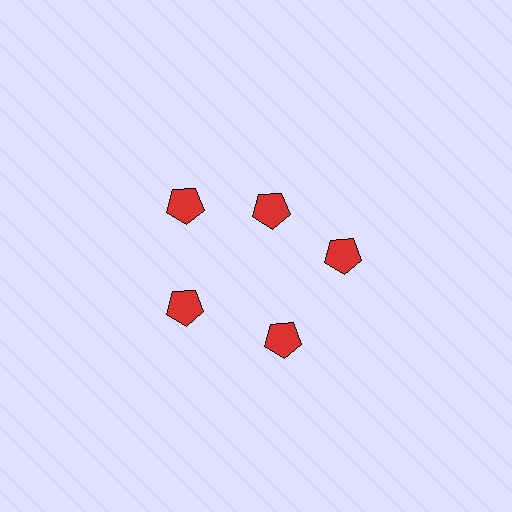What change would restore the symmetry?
The symmetry would be restored by moving it outward, back onto the ring so that all 5 pentagons sit at equal angles and equal distance from the center.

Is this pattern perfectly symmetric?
No. The 5 red pentagons are arranged in a ring, but one element near the 1 o'clock position is pulled inward toward the center, breaking the 5-fold rotational symmetry.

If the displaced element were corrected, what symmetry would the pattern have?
It would have 5-fold rotational symmetry — the pattern would map onto itself every 72 degrees.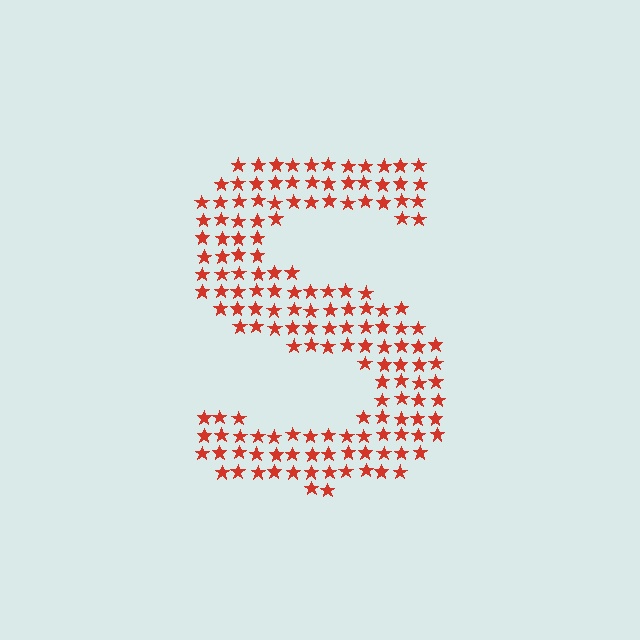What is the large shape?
The large shape is the letter S.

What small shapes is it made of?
It is made of small stars.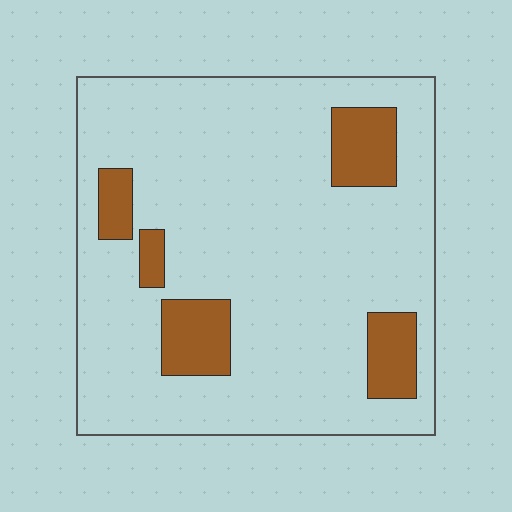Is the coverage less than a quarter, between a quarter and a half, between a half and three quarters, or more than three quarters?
Less than a quarter.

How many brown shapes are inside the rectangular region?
5.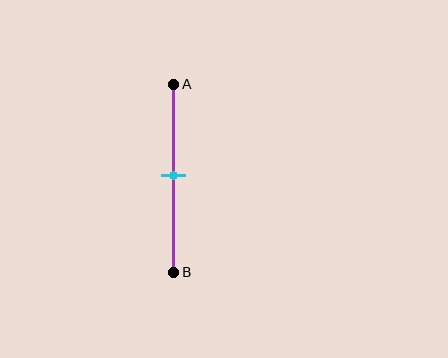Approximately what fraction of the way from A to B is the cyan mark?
The cyan mark is approximately 50% of the way from A to B.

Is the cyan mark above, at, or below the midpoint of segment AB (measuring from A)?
The cyan mark is approximately at the midpoint of segment AB.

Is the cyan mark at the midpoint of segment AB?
Yes, the mark is approximately at the midpoint.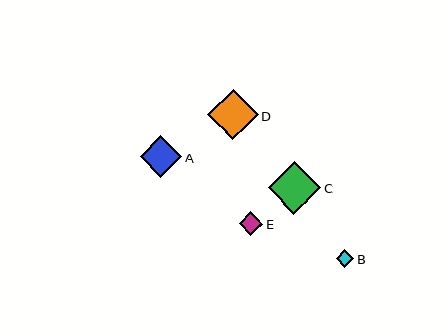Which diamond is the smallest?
Diamond B is the smallest with a size of approximately 17 pixels.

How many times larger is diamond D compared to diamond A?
Diamond D is approximately 1.2 times the size of diamond A.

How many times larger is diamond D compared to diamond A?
Diamond D is approximately 1.2 times the size of diamond A.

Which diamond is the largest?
Diamond C is the largest with a size of approximately 53 pixels.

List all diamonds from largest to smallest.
From largest to smallest: C, D, A, E, B.